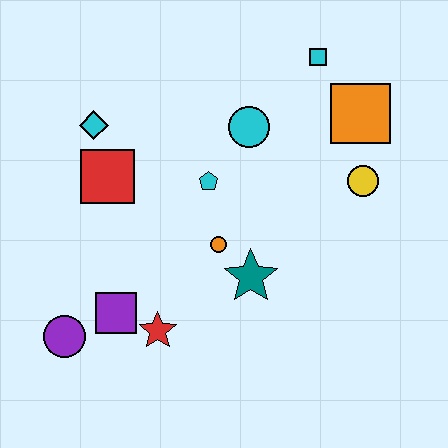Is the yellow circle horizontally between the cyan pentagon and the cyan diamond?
No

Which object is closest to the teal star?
The orange circle is closest to the teal star.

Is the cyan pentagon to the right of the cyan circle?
No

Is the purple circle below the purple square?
Yes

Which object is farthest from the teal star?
The cyan square is farthest from the teal star.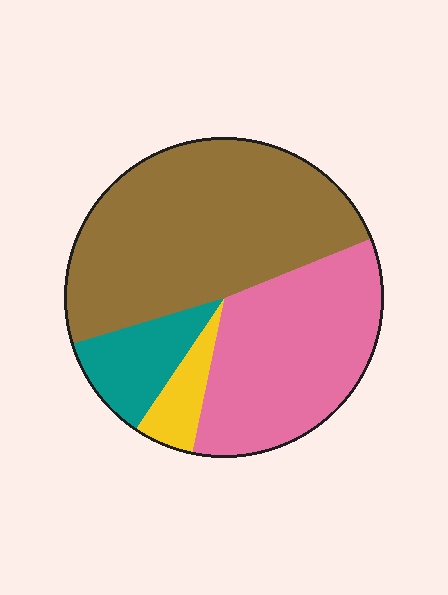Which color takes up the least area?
Yellow, at roughly 5%.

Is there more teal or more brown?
Brown.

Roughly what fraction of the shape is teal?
Teal takes up less than a sixth of the shape.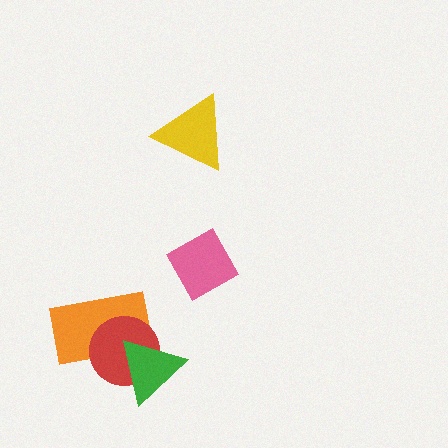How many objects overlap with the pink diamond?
0 objects overlap with the pink diamond.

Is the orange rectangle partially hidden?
Yes, it is partially covered by another shape.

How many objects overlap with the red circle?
2 objects overlap with the red circle.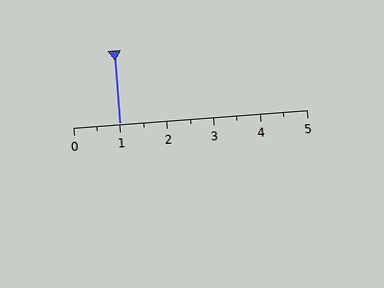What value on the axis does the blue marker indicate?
The marker indicates approximately 1.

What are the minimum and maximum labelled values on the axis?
The axis runs from 0 to 5.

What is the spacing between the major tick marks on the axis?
The major ticks are spaced 1 apart.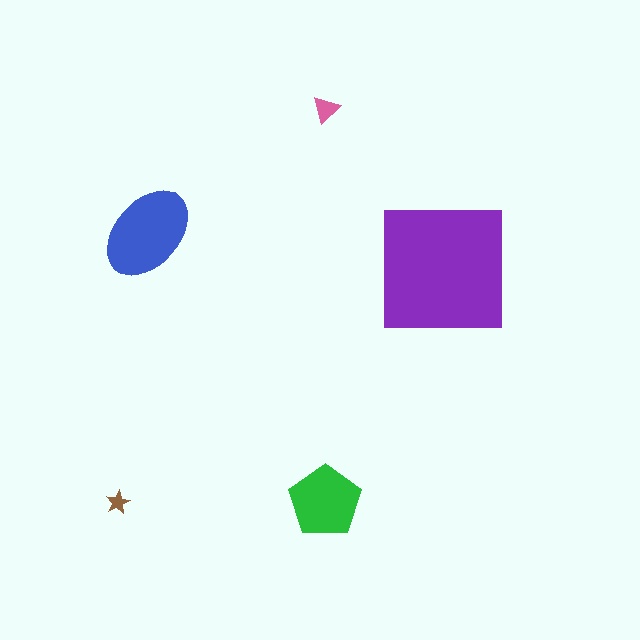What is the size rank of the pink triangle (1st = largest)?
4th.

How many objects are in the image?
There are 5 objects in the image.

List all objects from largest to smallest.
The purple square, the blue ellipse, the green pentagon, the pink triangle, the brown star.